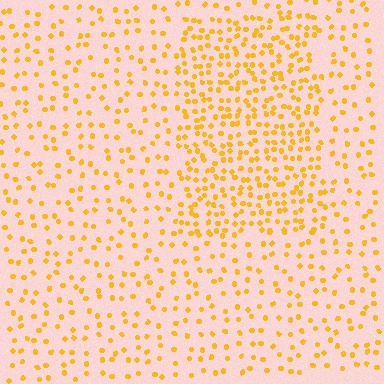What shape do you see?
I see a rectangle.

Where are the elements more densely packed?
The elements are more densely packed inside the rectangle boundary.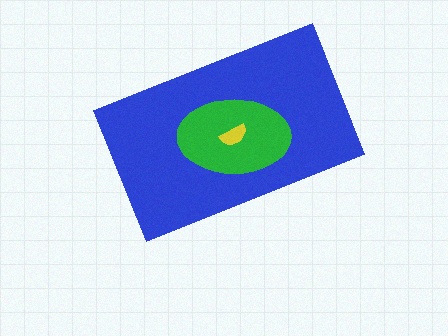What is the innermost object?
The yellow semicircle.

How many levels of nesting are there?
3.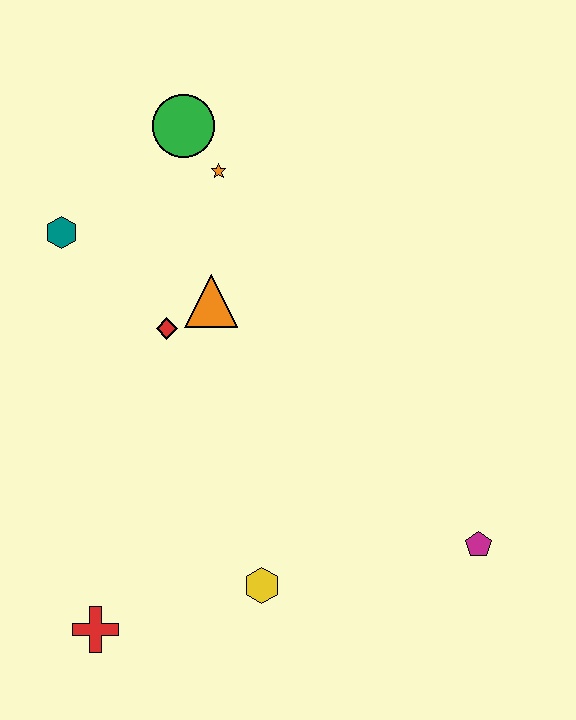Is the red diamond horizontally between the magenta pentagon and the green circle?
No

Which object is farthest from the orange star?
The red cross is farthest from the orange star.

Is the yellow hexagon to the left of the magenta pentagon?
Yes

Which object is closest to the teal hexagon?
The red diamond is closest to the teal hexagon.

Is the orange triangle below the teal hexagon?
Yes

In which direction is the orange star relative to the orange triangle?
The orange star is above the orange triangle.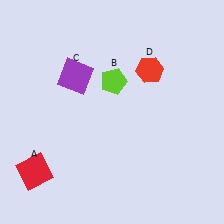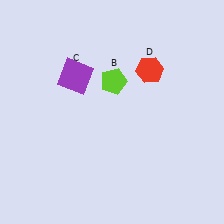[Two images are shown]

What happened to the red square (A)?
The red square (A) was removed in Image 2. It was in the bottom-left area of Image 1.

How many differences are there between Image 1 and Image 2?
There is 1 difference between the two images.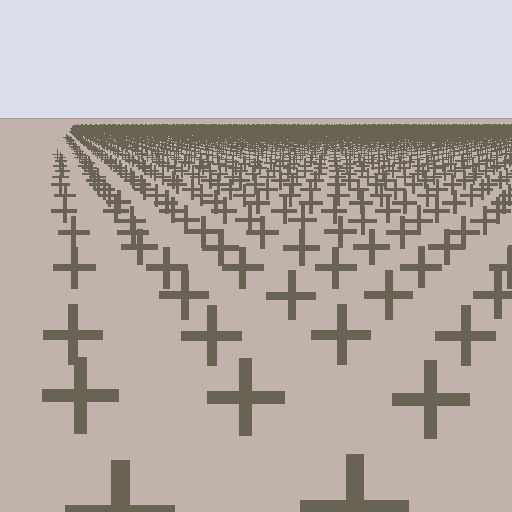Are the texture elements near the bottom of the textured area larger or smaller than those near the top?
Larger. Near the bottom, elements are closer to the viewer and appear at a bigger on-screen size.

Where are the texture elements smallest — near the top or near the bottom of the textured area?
Near the top.